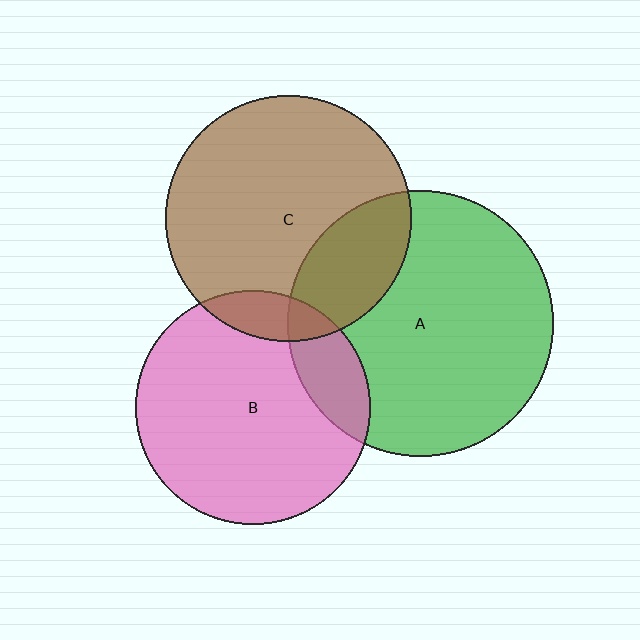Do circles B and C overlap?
Yes.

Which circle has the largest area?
Circle A (green).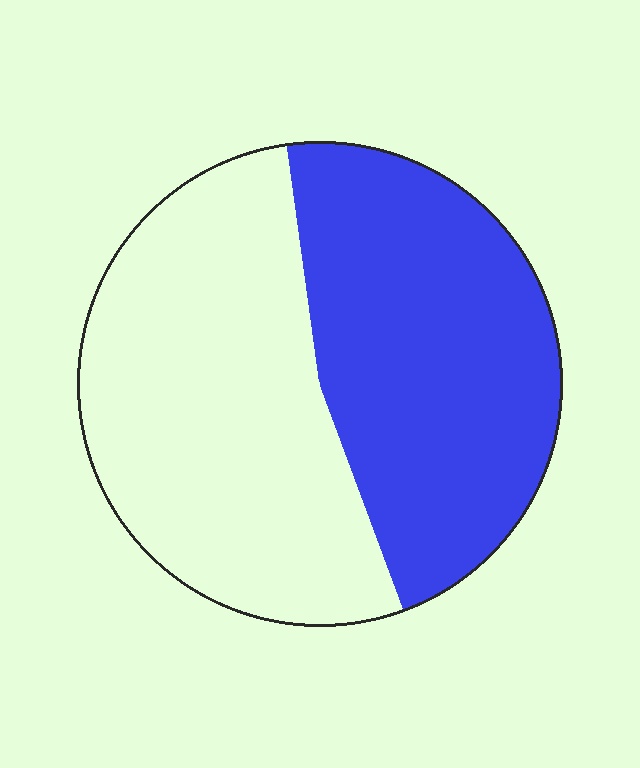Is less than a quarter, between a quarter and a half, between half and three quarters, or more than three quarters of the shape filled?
Between a quarter and a half.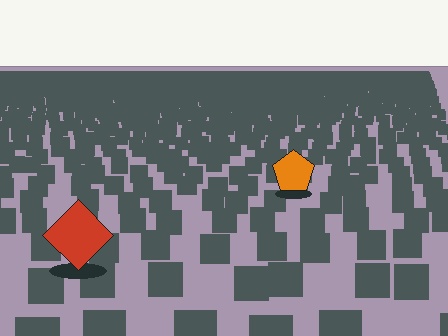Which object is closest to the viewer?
The red diamond is closest. The texture marks near it are larger and more spread out.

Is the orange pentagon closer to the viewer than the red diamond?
No. The red diamond is closer — you can tell from the texture gradient: the ground texture is coarser near it.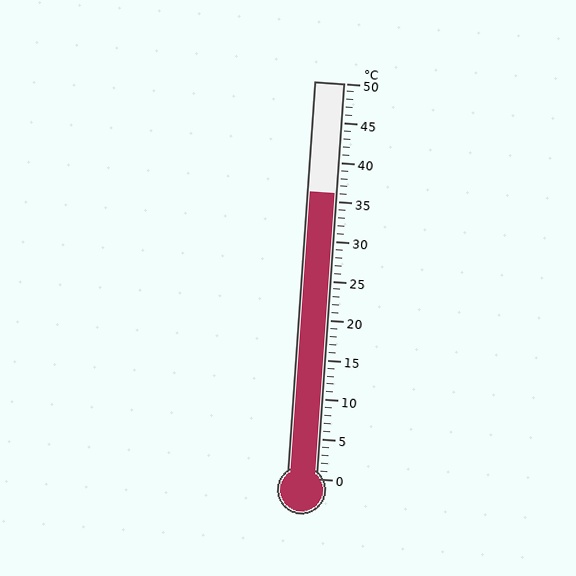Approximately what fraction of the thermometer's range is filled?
The thermometer is filled to approximately 70% of its range.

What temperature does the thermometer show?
The thermometer shows approximately 36°C.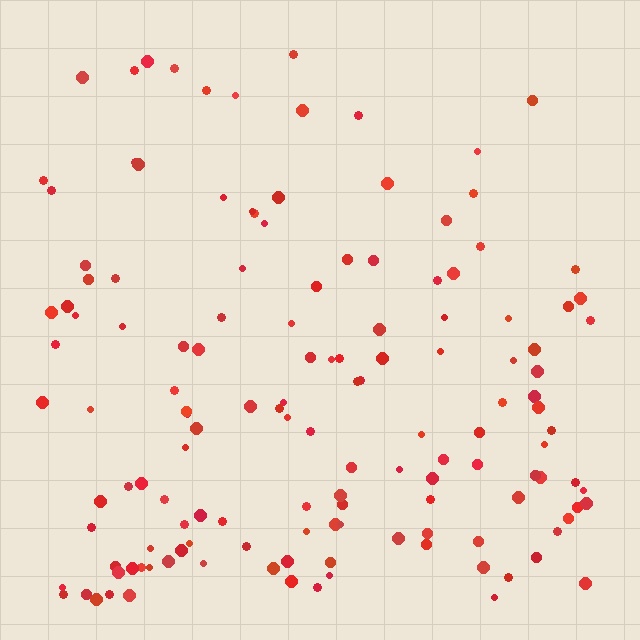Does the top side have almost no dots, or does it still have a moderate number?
Still a moderate number, just noticeably fewer than the bottom.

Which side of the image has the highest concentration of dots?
The bottom.